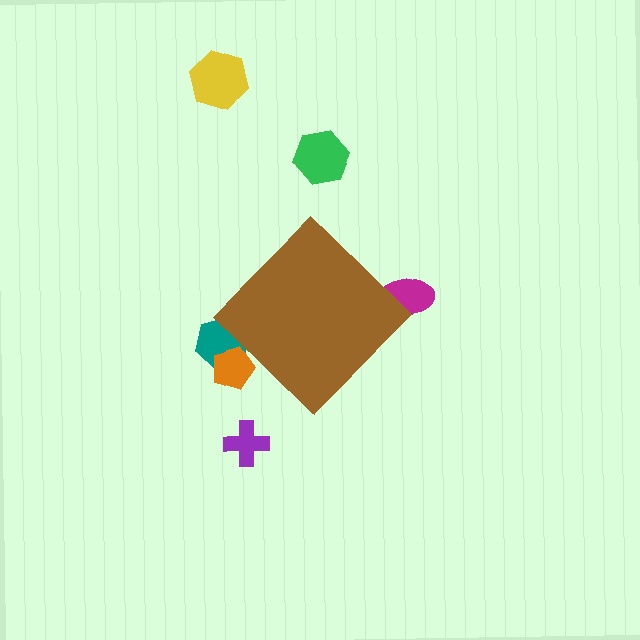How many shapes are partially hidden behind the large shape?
3 shapes are partially hidden.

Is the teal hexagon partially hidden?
Yes, the teal hexagon is partially hidden behind the brown diamond.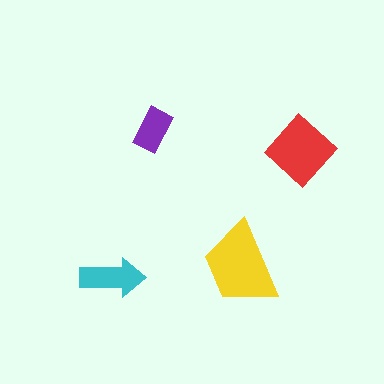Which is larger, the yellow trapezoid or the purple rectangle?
The yellow trapezoid.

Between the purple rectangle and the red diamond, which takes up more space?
The red diamond.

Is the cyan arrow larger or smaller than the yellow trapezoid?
Smaller.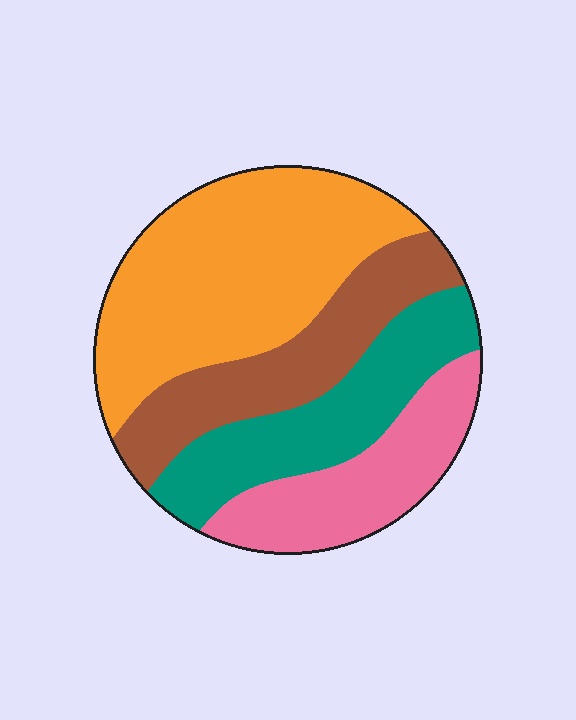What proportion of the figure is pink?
Pink covers roughly 20% of the figure.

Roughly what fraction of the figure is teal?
Teal covers roughly 20% of the figure.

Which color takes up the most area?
Orange, at roughly 40%.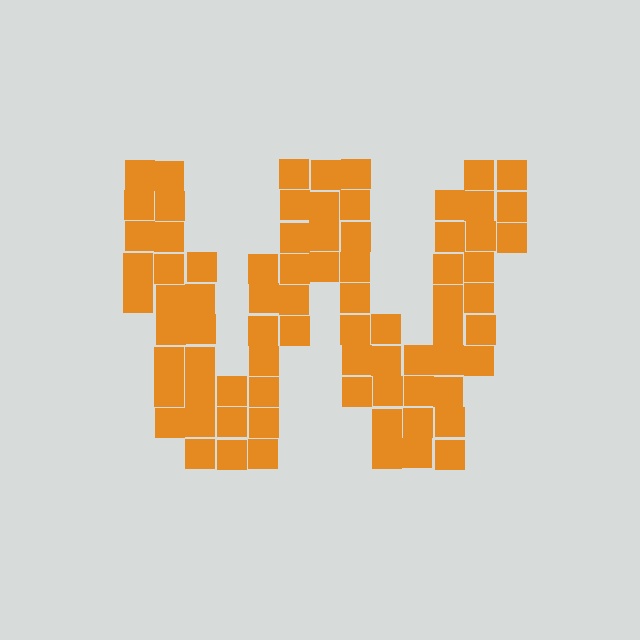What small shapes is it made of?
It is made of small squares.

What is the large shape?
The large shape is the letter W.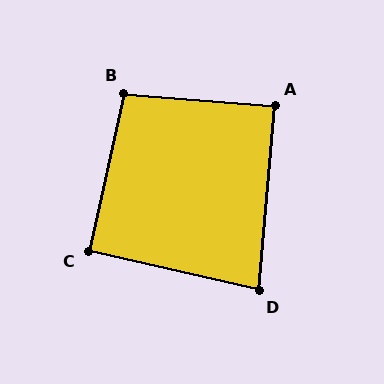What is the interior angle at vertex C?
Approximately 90 degrees (approximately right).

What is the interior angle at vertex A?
Approximately 90 degrees (approximately right).